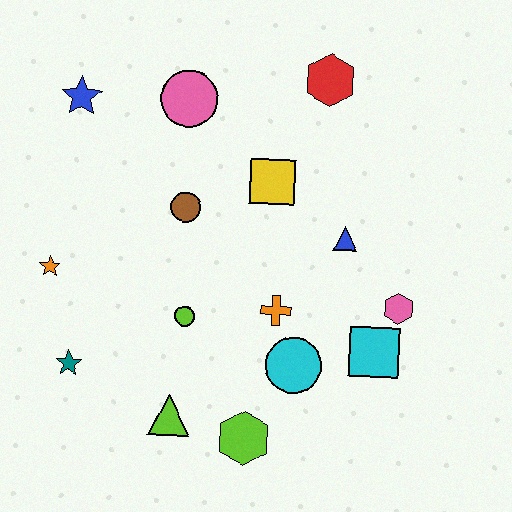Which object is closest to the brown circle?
The yellow square is closest to the brown circle.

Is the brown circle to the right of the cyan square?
No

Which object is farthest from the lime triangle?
The red hexagon is farthest from the lime triangle.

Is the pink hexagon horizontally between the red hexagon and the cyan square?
No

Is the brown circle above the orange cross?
Yes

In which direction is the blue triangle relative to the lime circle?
The blue triangle is to the right of the lime circle.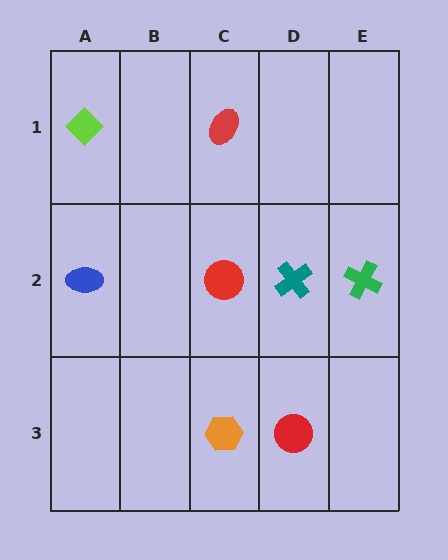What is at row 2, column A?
A blue ellipse.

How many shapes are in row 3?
2 shapes.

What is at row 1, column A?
A lime diamond.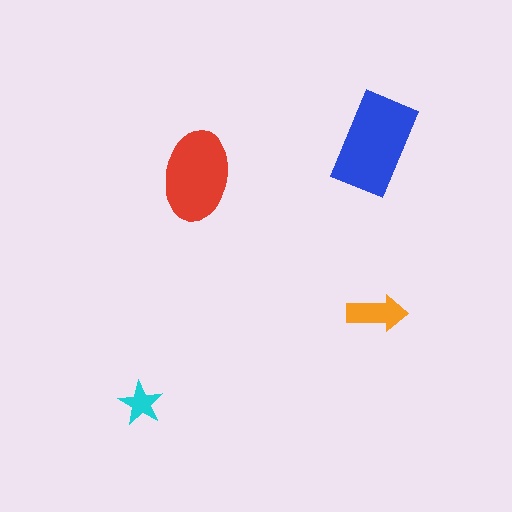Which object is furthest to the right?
The orange arrow is rightmost.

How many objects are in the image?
There are 4 objects in the image.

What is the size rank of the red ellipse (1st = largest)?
2nd.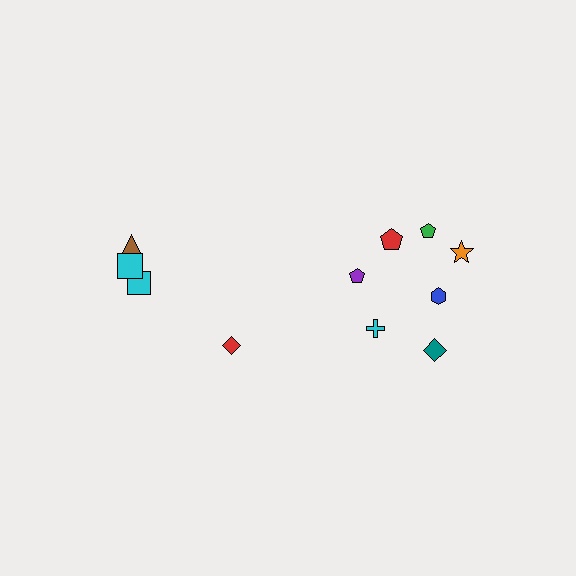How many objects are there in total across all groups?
There are 11 objects.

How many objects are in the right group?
There are 7 objects.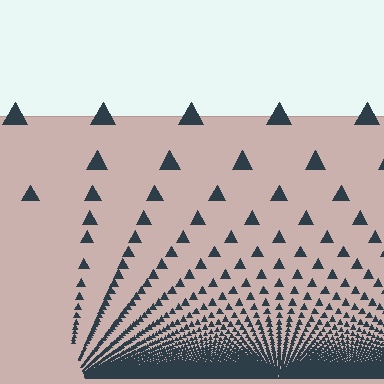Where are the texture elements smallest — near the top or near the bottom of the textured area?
Near the bottom.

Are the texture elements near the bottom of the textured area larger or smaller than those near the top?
Smaller. The gradient is inverted — elements near the bottom are smaller and denser.